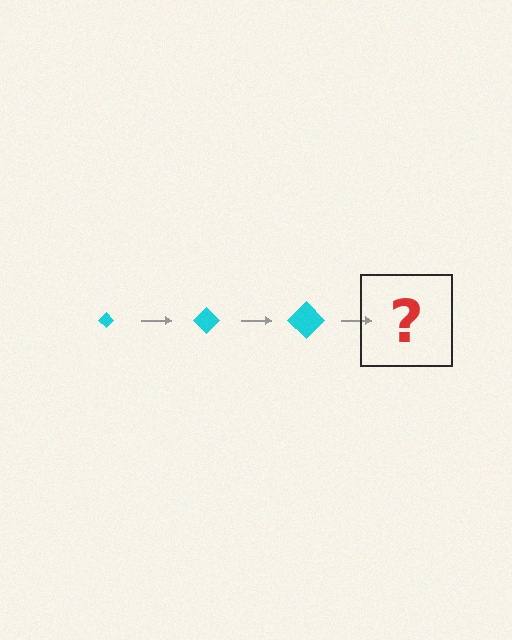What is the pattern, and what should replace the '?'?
The pattern is that the diamond gets progressively larger each step. The '?' should be a cyan diamond, larger than the previous one.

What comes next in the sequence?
The next element should be a cyan diamond, larger than the previous one.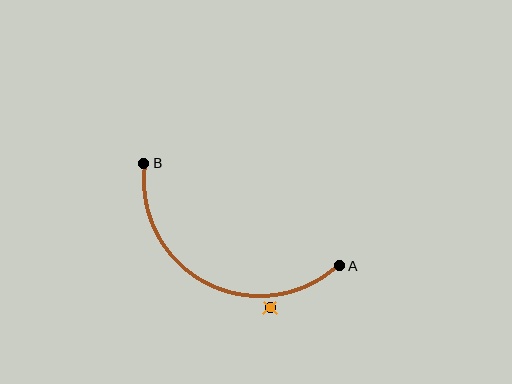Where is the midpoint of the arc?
The arc midpoint is the point on the curve farthest from the straight line joining A and B. It sits below that line.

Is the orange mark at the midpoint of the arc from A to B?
No — the orange mark does not lie on the arc at all. It sits slightly outside the curve.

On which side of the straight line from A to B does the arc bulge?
The arc bulges below the straight line connecting A and B.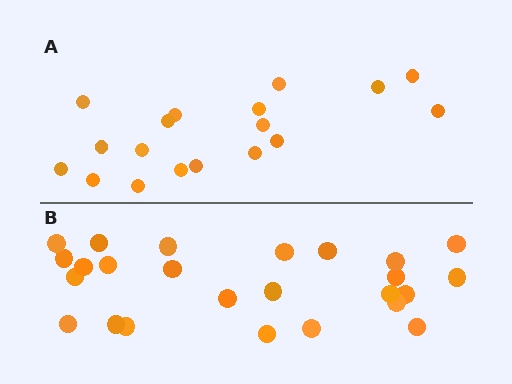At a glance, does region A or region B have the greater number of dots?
Region B (the bottom region) has more dots.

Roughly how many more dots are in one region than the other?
Region B has roughly 8 or so more dots than region A.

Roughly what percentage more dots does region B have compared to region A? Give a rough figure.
About 40% more.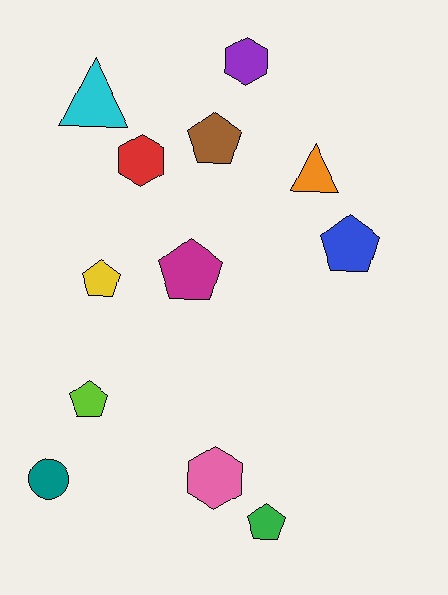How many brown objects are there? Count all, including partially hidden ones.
There is 1 brown object.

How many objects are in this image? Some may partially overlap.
There are 12 objects.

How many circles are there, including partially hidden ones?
There is 1 circle.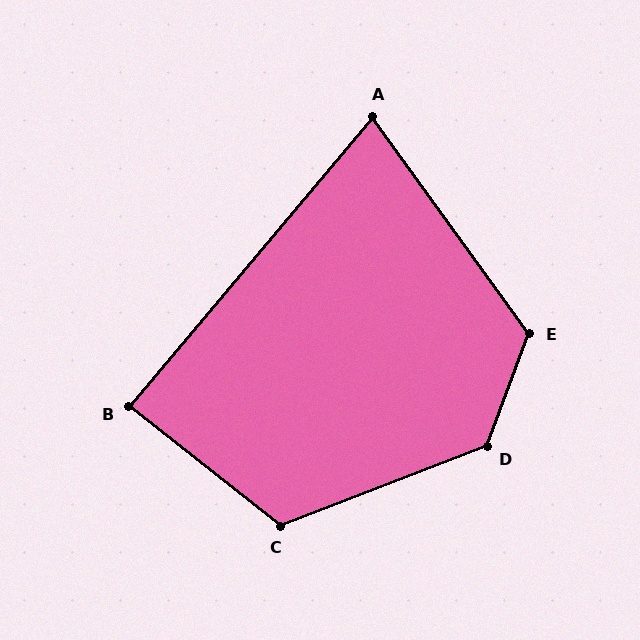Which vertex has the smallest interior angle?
A, at approximately 76 degrees.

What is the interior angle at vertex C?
Approximately 121 degrees (obtuse).